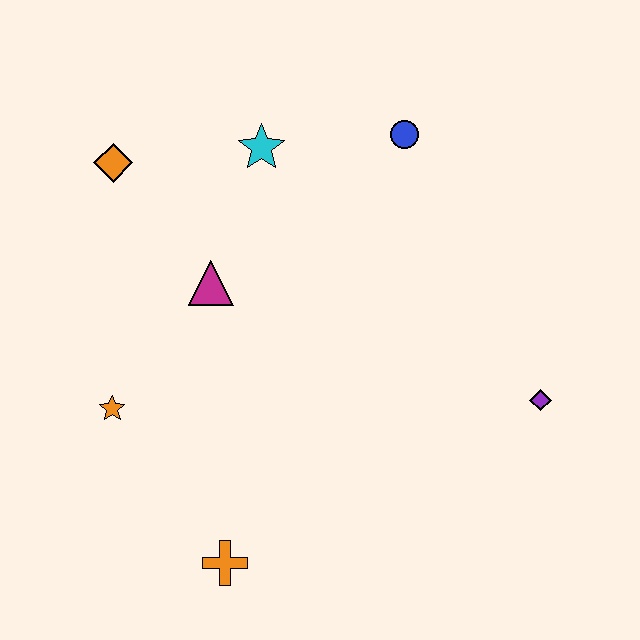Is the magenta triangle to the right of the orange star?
Yes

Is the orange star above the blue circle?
No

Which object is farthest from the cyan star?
The orange cross is farthest from the cyan star.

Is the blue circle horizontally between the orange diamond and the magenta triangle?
No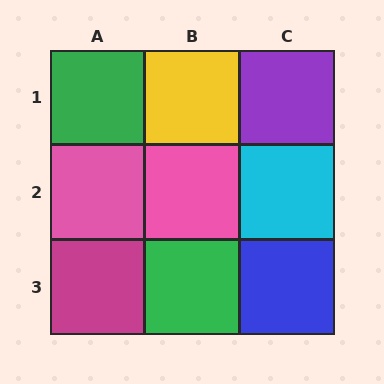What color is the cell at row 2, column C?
Cyan.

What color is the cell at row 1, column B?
Yellow.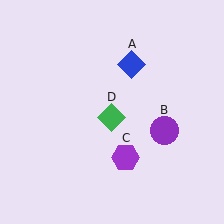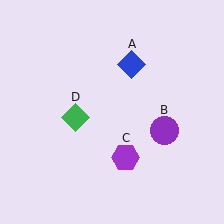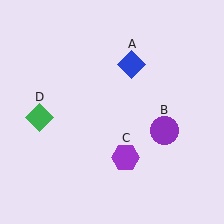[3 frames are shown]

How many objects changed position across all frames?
1 object changed position: green diamond (object D).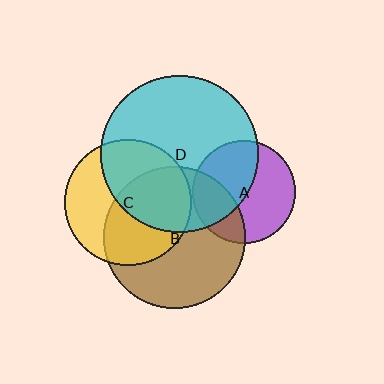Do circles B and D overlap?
Yes.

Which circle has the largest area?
Circle D (cyan).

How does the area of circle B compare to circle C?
Approximately 1.2 times.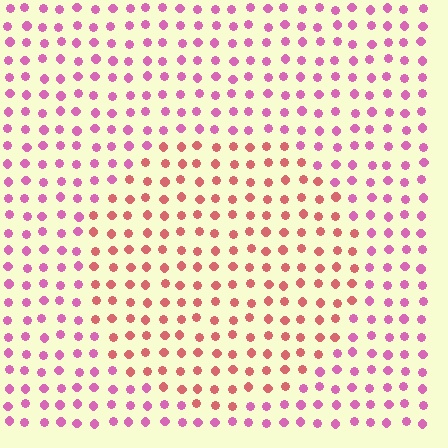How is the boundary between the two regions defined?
The boundary is defined purely by a slight shift in hue (about 40 degrees). Spacing, size, and orientation are identical on both sides.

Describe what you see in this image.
The image is filled with small pink elements in a uniform arrangement. A circle-shaped region is visible where the elements are tinted to a slightly different hue, forming a subtle color boundary.